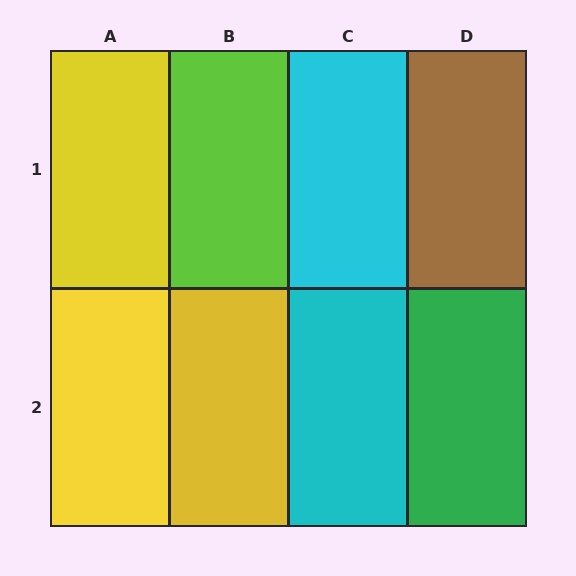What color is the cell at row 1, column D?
Brown.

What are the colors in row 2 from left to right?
Yellow, yellow, cyan, green.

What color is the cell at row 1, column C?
Cyan.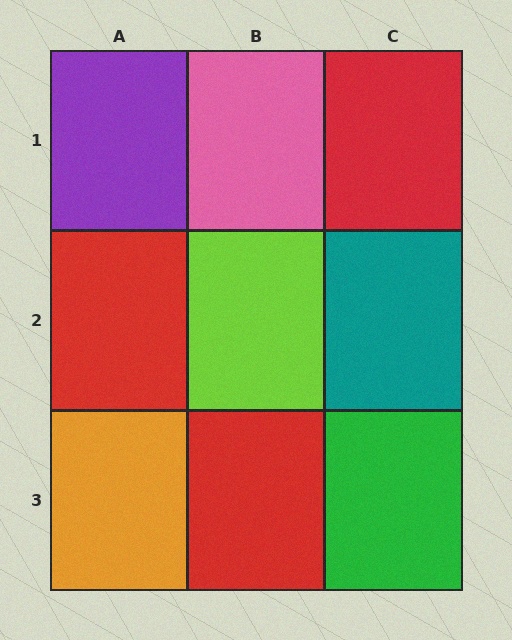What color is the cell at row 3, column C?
Green.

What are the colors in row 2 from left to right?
Red, lime, teal.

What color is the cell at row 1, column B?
Pink.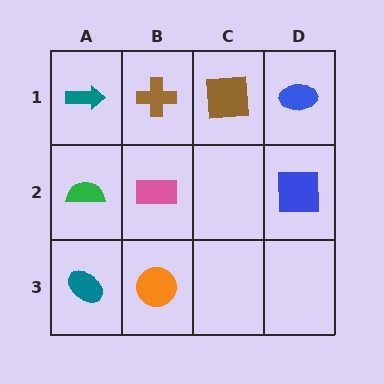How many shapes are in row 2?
3 shapes.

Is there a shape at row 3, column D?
No, that cell is empty.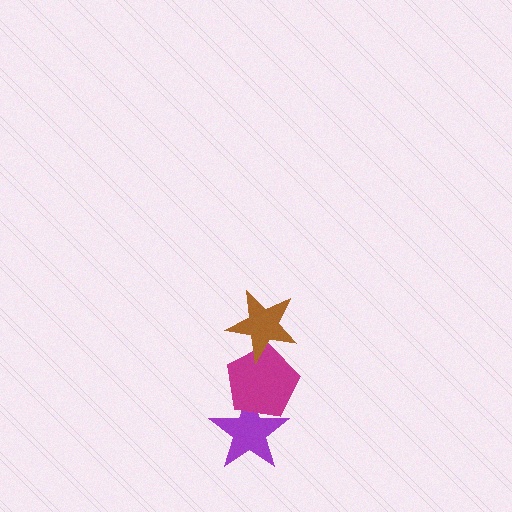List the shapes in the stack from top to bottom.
From top to bottom: the brown star, the magenta pentagon, the purple star.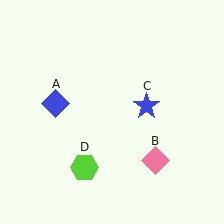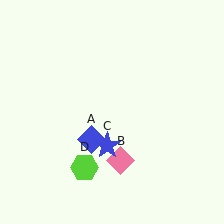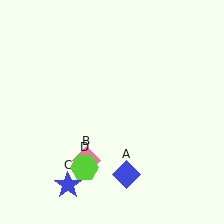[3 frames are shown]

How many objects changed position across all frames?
3 objects changed position: blue diamond (object A), pink diamond (object B), blue star (object C).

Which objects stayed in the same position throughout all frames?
Lime hexagon (object D) remained stationary.